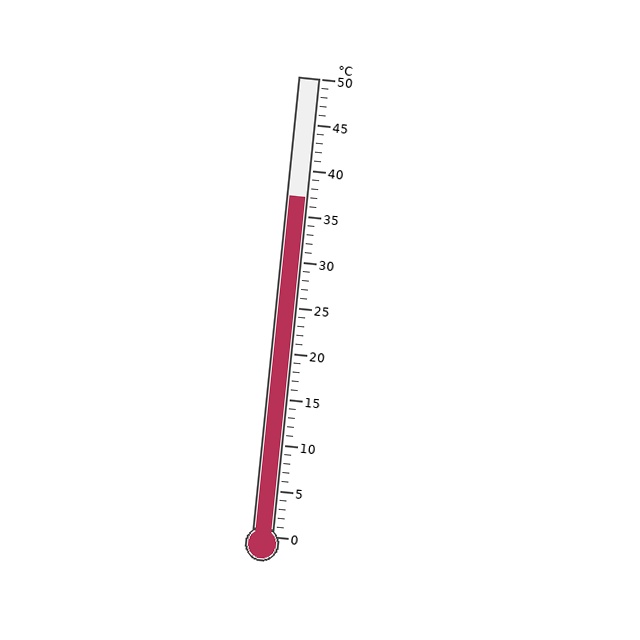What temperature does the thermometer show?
The thermometer shows approximately 37°C.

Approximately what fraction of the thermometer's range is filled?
The thermometer is filled to approximately 75% of its range.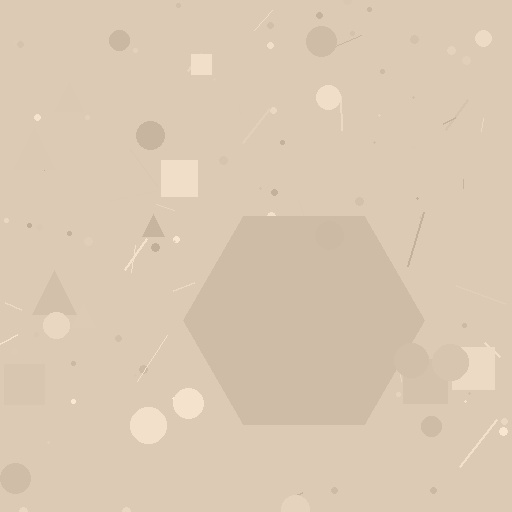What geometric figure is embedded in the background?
A hexagon is embedded in the background.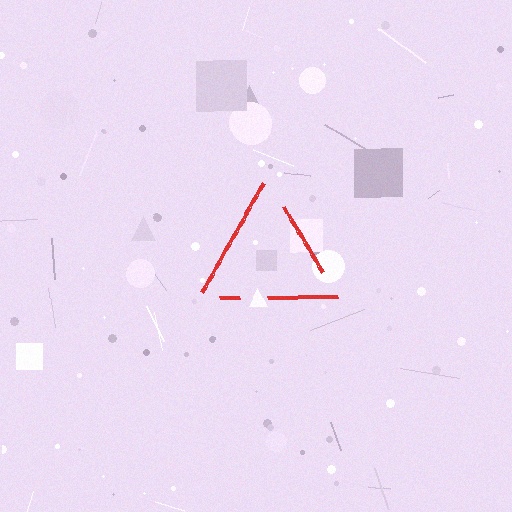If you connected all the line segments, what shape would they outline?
They would outline a triangle.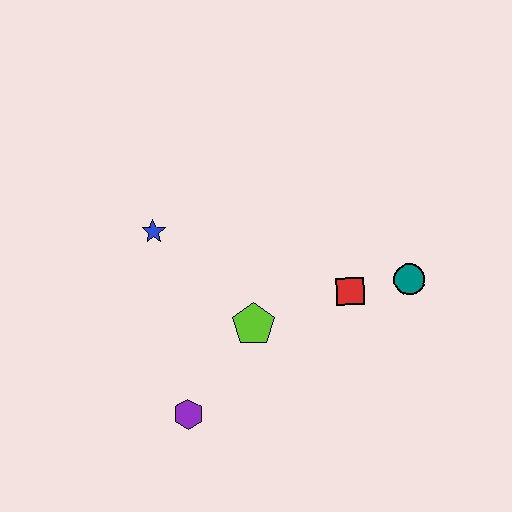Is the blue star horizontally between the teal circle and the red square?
No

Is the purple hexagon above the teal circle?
No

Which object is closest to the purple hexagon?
The lime pentagon is closest to the purple hexagon.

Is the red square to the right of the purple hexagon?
Yes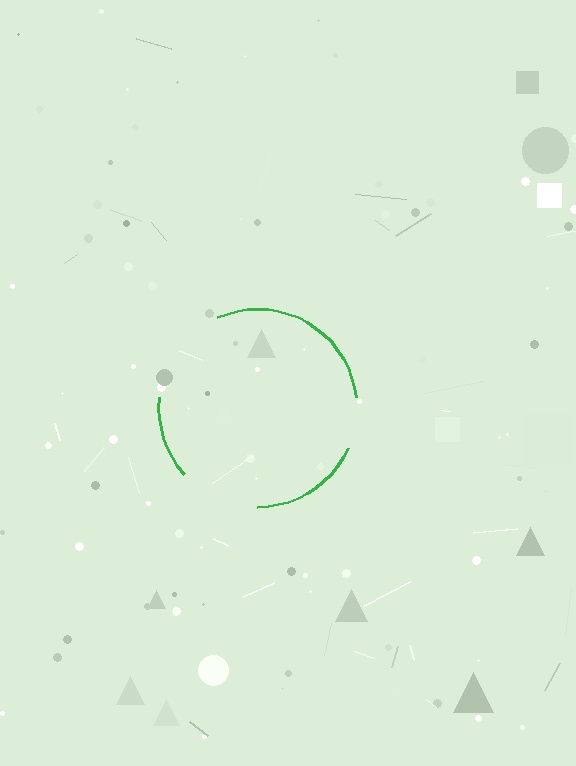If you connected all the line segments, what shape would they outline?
They would outline a circle.